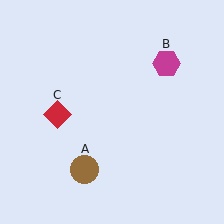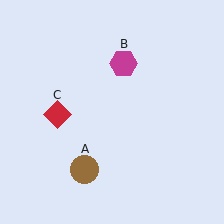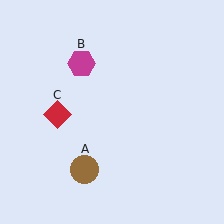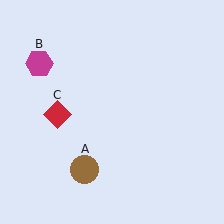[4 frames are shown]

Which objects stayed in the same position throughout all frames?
Brown circle (object A) and red diamond (object C) remained stationary.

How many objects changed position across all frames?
1 object changed position: magenta hexagon (object B).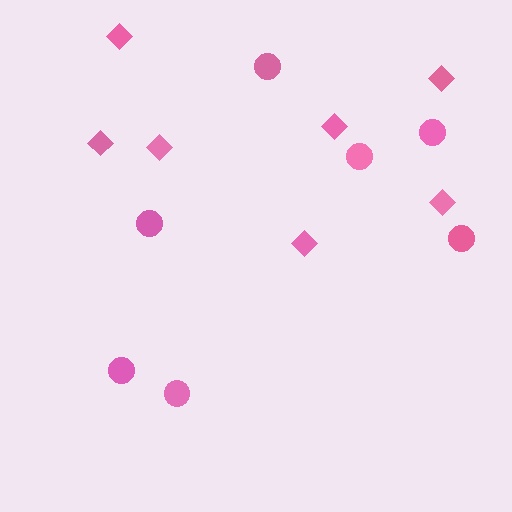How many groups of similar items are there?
There are 2 groups: one group of diamonds (7) and one group of circles (7).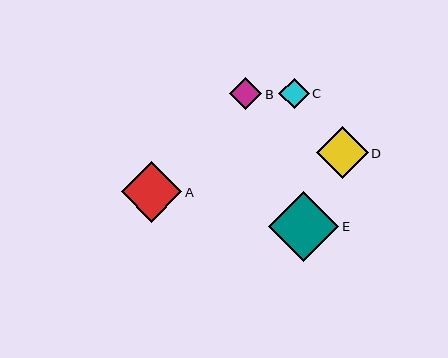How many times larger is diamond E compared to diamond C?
Diamond E is approximately 2.3 times the size of diamond C.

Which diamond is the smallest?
Diamond C is the smallest with a size of approximately 31 pixels.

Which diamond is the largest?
Diamond E is the largest with a size of approximately 70 pixels.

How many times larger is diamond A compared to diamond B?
Diamond A is approximately 1.9 times the size of diamond B.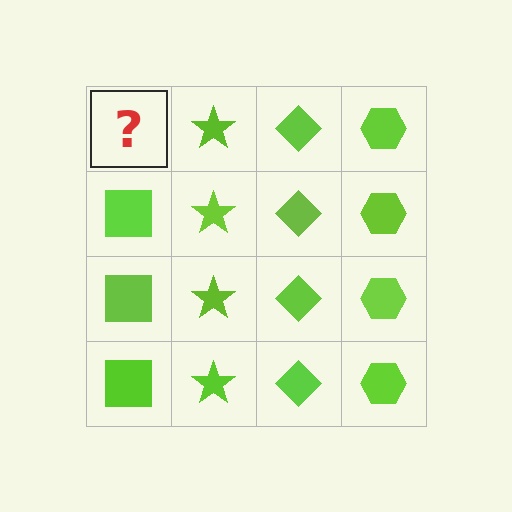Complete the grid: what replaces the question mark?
The question mark should be replaced with a lime square.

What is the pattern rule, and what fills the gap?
The rule is that each column has a consistent shape. The gap should be filled with a lime square.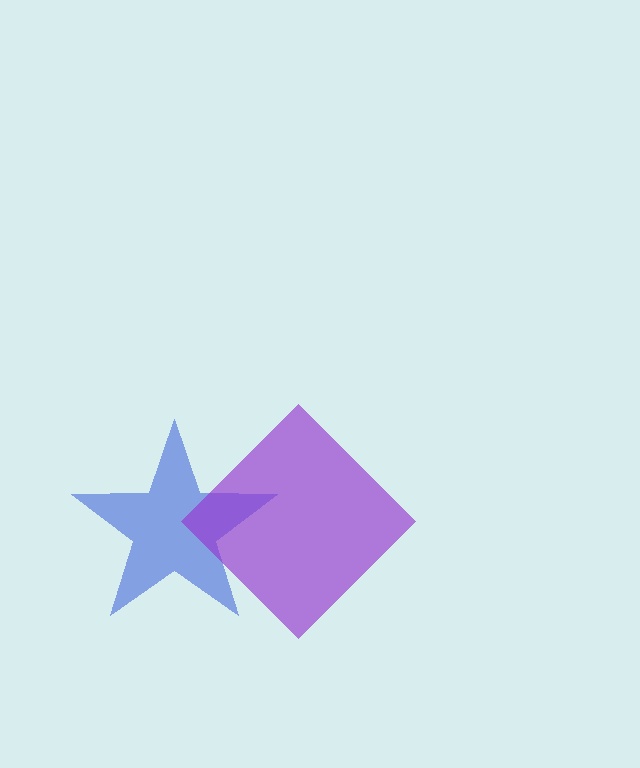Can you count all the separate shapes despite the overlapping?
Yes, there are 2 separate shapes.